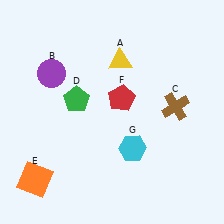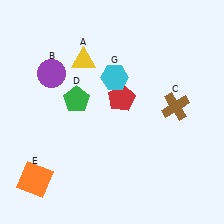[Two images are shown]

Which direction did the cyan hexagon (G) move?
The cyan hexagon (G) moved up.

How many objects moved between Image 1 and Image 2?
2 objects moved between the two images.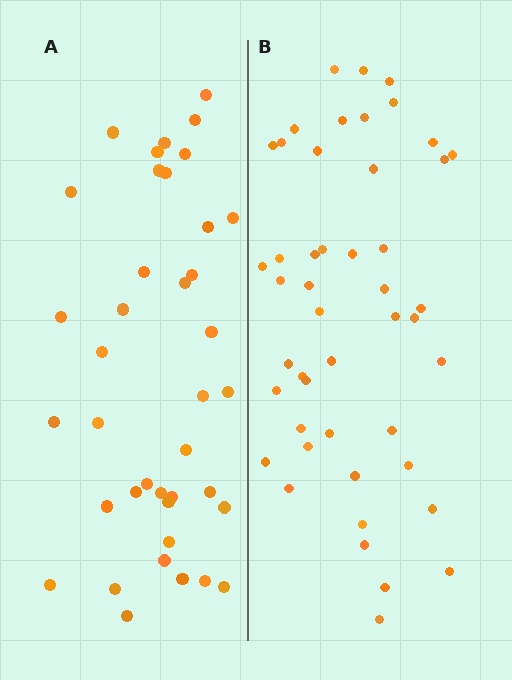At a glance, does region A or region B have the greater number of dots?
Region B (the right region) has more dots.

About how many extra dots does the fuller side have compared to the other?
Region B has roughly 8 or so more dots than region A.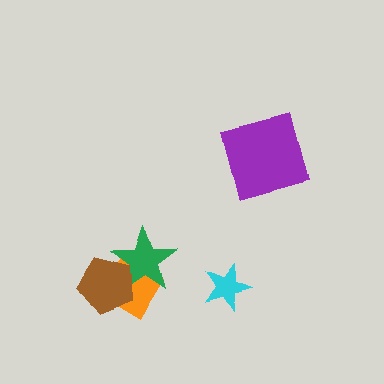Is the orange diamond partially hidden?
Yes, it is partially covered by another shape.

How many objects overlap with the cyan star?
0 objects overlap with the cyan star.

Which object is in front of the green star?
The brown pentagon is in front of the green star.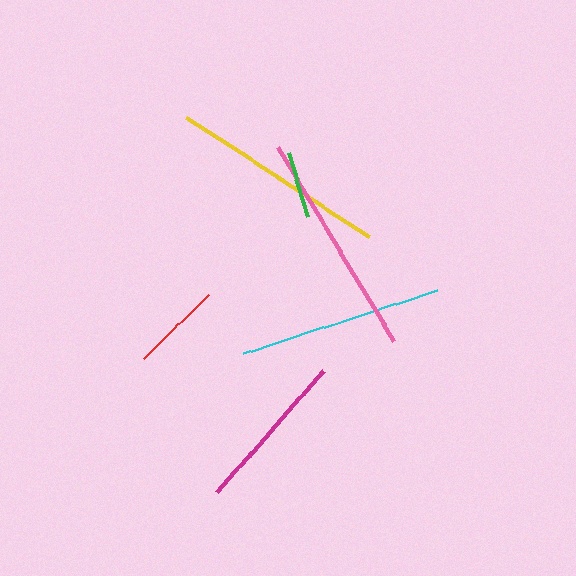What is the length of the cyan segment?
The cyan segment is approximately 204 pixels long.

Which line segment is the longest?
The pink line is the longest at approximately 227 pixels.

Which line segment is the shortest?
The green line is the shortest at approximately 67 pixels.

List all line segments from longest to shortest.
From longest to shortest: pink, yellow, cyan, magenta, red, green.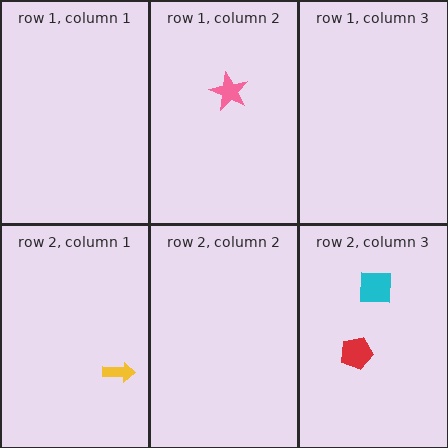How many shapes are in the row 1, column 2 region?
1.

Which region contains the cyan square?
The row 2, column 3 region.